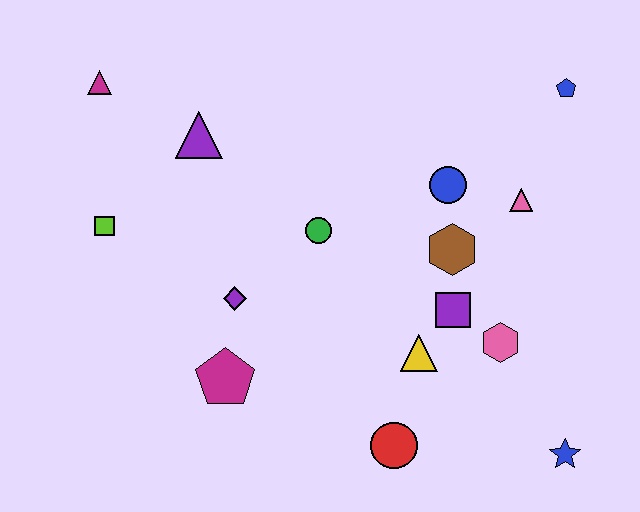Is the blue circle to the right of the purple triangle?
Yes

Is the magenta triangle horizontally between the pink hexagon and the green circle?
No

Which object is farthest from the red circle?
The magenta triangle is farthest from the red circle.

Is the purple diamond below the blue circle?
Yes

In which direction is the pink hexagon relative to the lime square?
The pink hexagon is to the right of the lime square.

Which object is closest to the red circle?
The yellow triangle is closest to the red circle.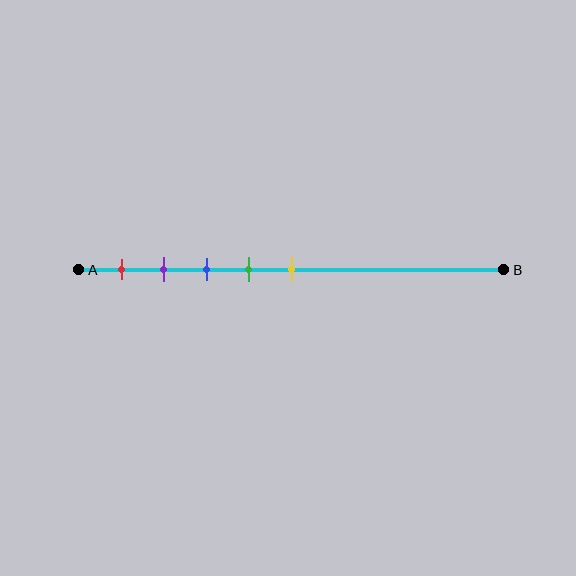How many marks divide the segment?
There are 5 marks dividing the segment.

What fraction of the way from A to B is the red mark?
The red mark is approximately 10% (0.1) of the way from A to B.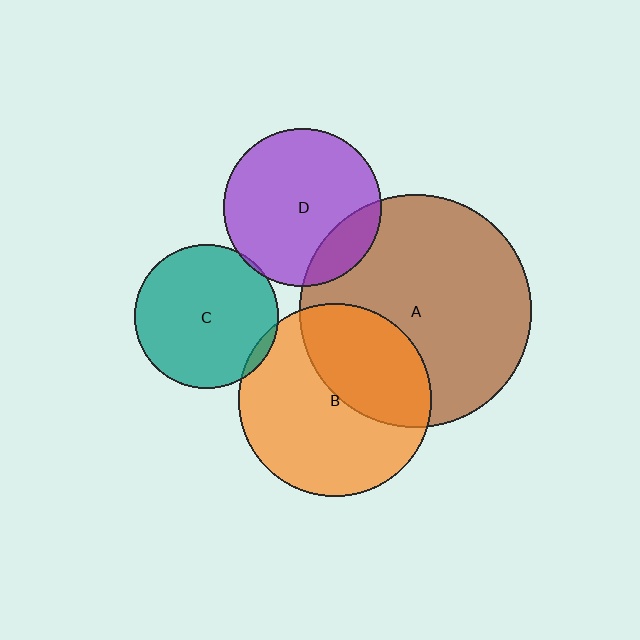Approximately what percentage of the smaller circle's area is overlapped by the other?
Approximately 5%.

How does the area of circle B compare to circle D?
Approximately 1.5 times.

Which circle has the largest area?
Circle A (brown).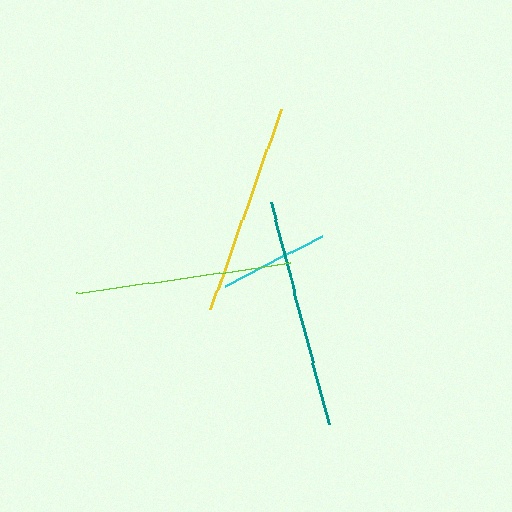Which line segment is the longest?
The teal line is the longest at approximately 229 pixels.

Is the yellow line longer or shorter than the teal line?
The teal line is longer than the yellow line.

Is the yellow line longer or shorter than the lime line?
The lime line is longer than the yellow line.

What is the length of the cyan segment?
The cyan segment is approximately 110 pixels long.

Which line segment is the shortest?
The cyan line is the shortest at approximately 110 pixels.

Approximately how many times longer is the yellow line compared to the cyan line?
The yellow line is approximately 1.9 times the length of the cyan line.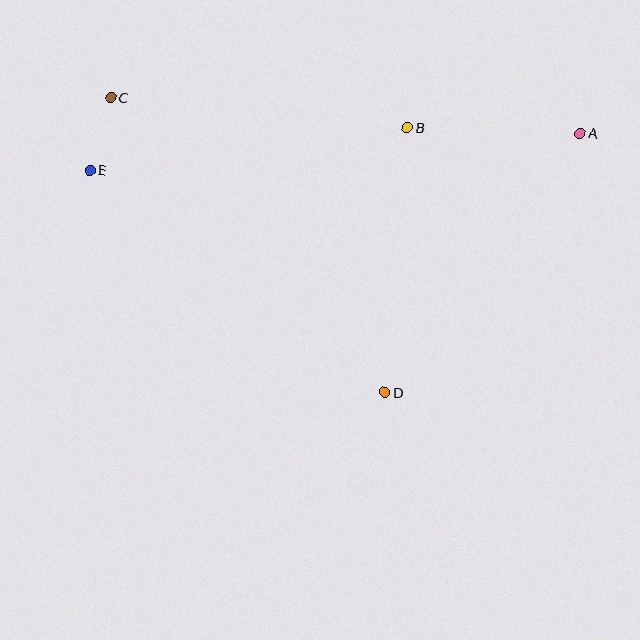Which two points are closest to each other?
Points C and E are closest to each other.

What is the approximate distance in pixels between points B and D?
The distance between B and D is approximately 266 pixels.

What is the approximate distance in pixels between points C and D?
The distance between C and D is approximately 402 pixels.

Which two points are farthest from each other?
Points A and E are farthest from each other.